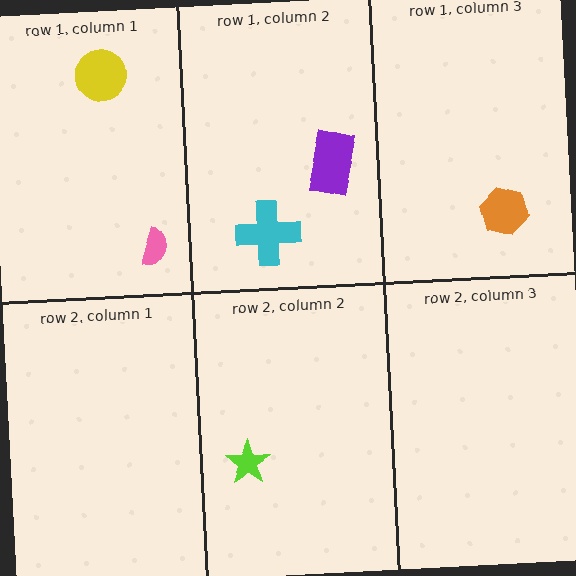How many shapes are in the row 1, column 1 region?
2.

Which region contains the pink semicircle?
The row 1, column 1 region.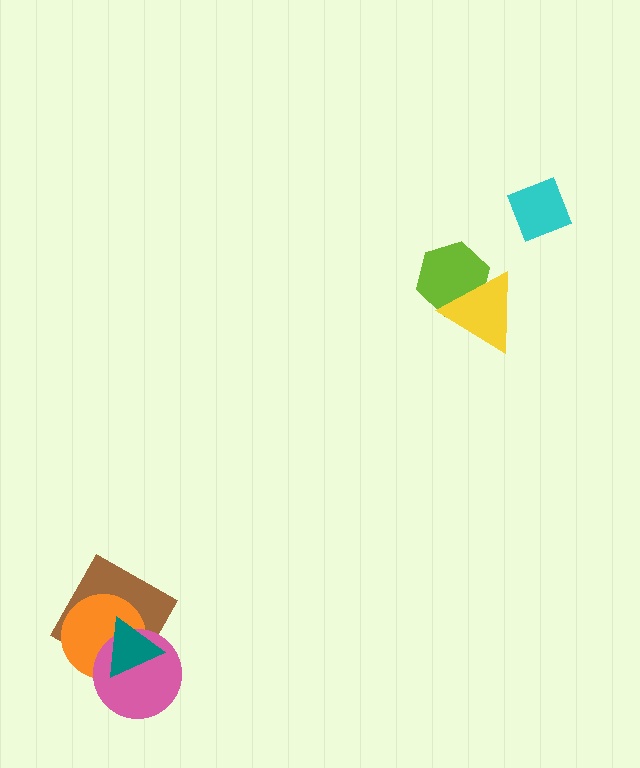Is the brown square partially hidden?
Yes, it is partially covered by another shape.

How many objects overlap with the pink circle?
3 objects overlap with the pink circle.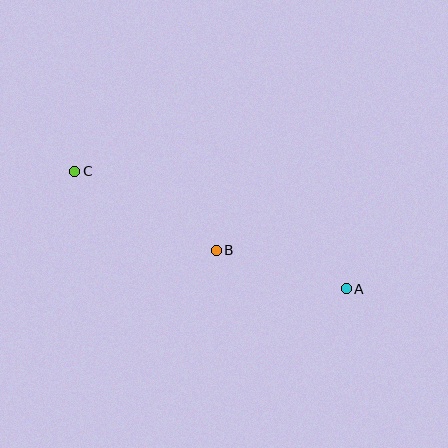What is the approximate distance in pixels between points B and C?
The distance between B and C is approximately 162 pixels.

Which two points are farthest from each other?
Points A and C are farthest from each other.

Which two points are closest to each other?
Points A and B are closest to each other.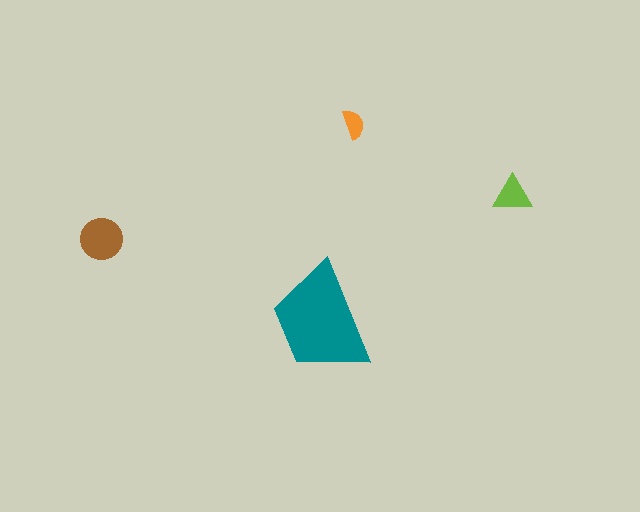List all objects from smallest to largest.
The orange semicircle, the lime triangle, the brown circle, the teal trapezoid.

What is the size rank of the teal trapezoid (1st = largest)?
1st.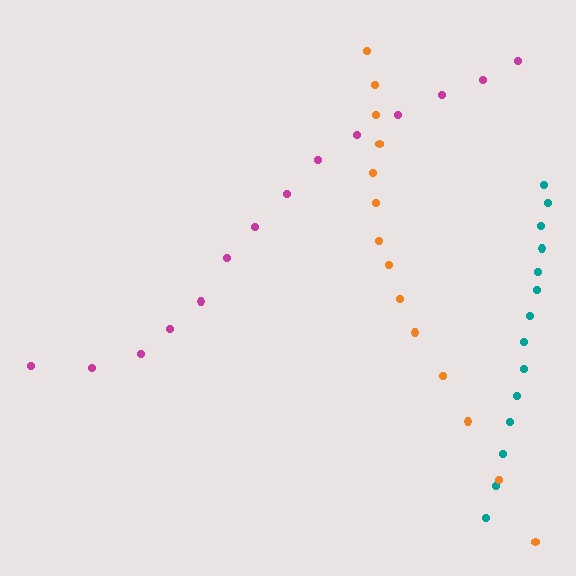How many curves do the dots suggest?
There are 3 distinct paths.